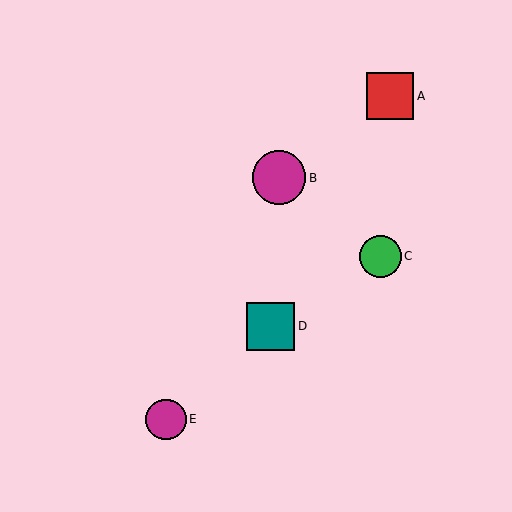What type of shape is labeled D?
Shape D is a teal square.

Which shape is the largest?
The magenta circle (labeled B) is the largest.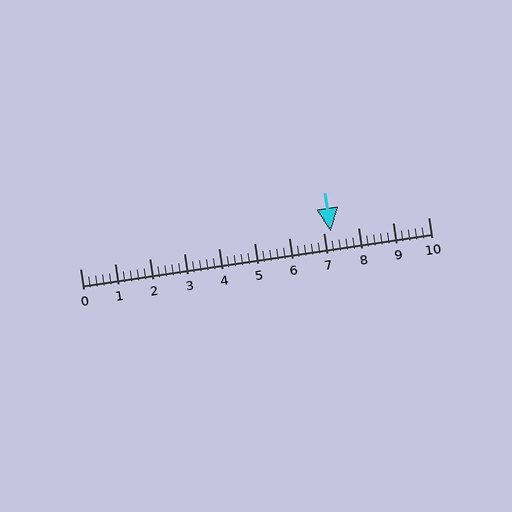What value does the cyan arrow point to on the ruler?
The cyan arrow points to approximately 7.2.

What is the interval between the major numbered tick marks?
The major tick marks are spaced 1 units apart.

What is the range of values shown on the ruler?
The ruler shows values from 0 to 10.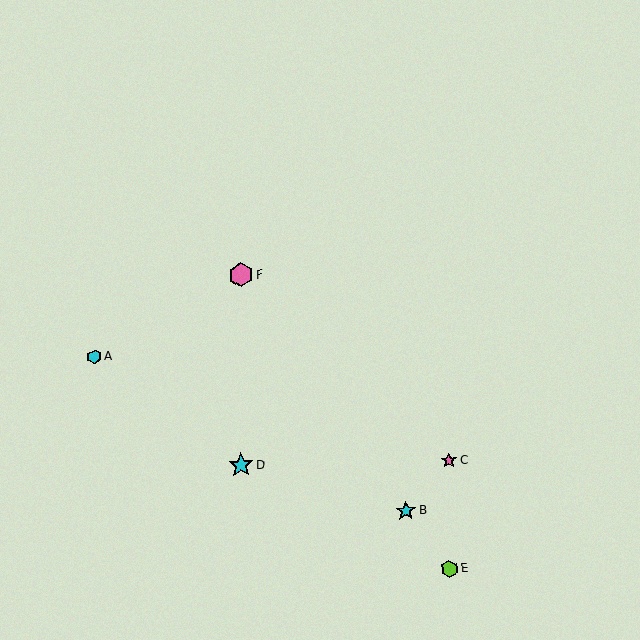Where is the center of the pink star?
The center of the pink star is at (449, 460).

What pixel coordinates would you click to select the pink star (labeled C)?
Click at (449, 460) to select the pink star C.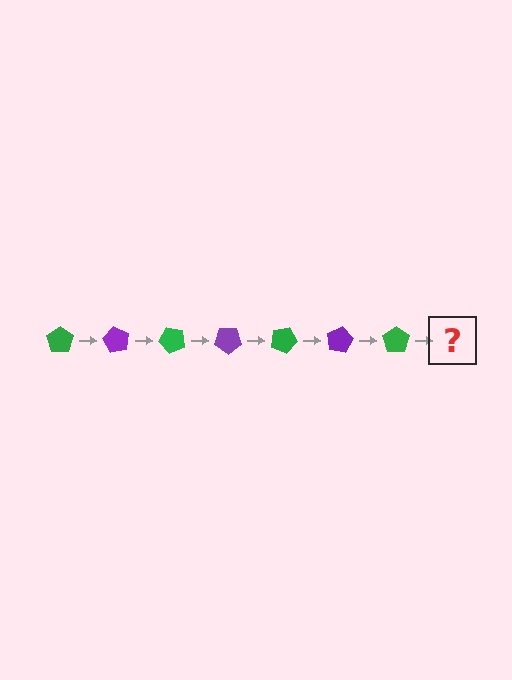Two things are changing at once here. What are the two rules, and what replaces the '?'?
The two rules are that it rotates 60 degrees each step and the color cycles through green and purple. The '?' should be a purple pentagon, rotated 420 degrees from the start.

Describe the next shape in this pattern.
It should be a purple pentagon, rotated 420 degrees from the start.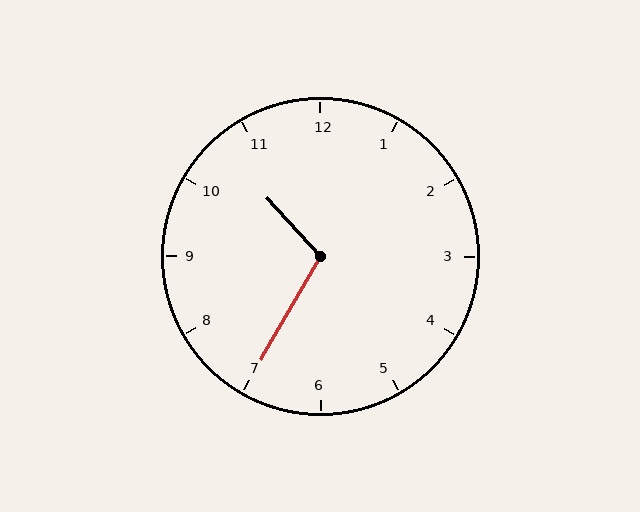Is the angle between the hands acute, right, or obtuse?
It is obtuse.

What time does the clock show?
10:35.